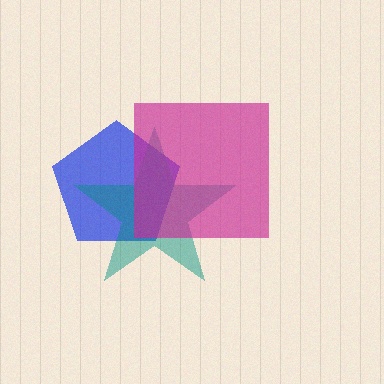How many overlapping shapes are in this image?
There are 3 overlapping shapes in the image.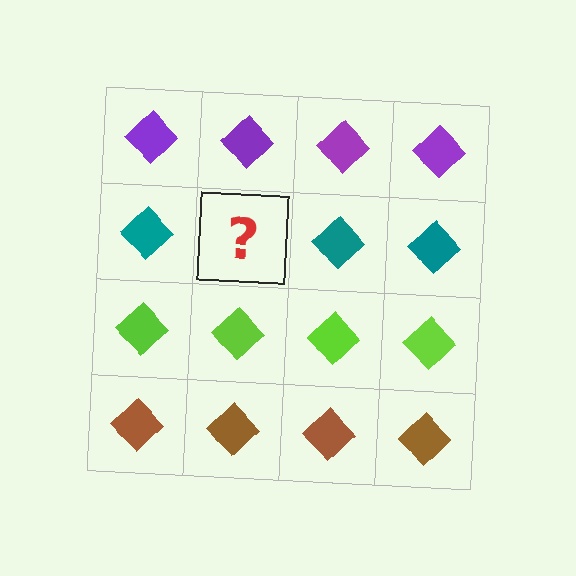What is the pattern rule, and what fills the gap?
The rule is that each row has a consistent color. The gap should be filled with a teal diamond.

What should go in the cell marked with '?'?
The missing cell should contain a teal diamond.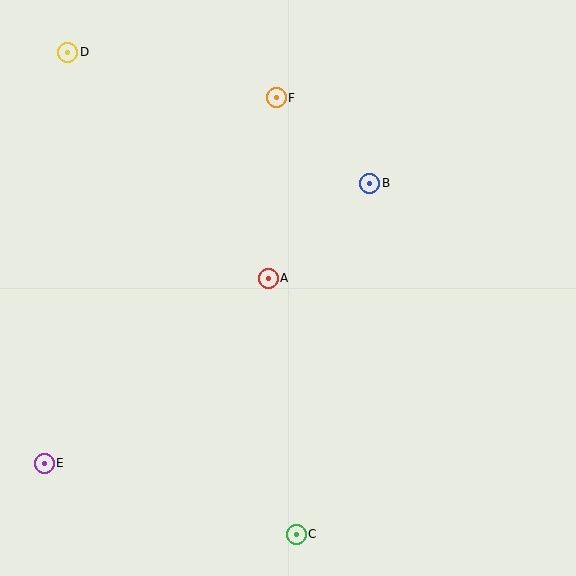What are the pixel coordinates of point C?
Point C is at (296, 534).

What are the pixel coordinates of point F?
Point F is at (276, 98).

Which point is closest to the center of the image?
Point A at (268, 278) is closest to the center.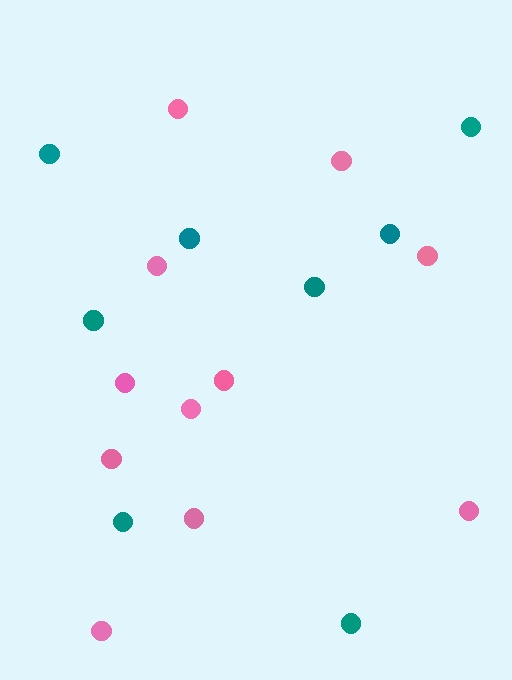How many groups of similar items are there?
There are 2 groups: one group of teal circles (8) and one group of pink circles (11).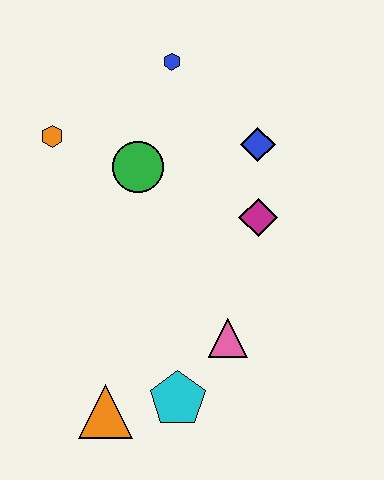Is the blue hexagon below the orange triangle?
No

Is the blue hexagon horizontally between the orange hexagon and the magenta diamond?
Yes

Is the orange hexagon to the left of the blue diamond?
Yes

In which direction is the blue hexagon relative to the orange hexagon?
The blue hexagon is to the right of the orange hexagon.